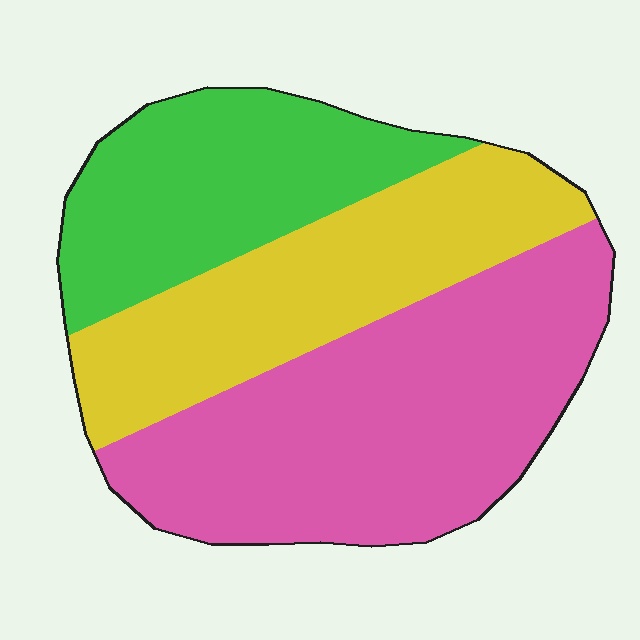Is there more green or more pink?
Pink.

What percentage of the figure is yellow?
Yellow covers roughly 30% of the figure.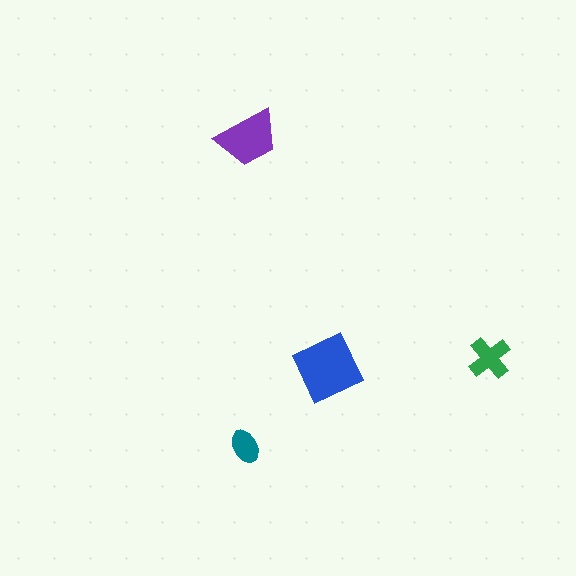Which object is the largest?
The blue diamond.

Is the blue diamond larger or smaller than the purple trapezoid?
Larger.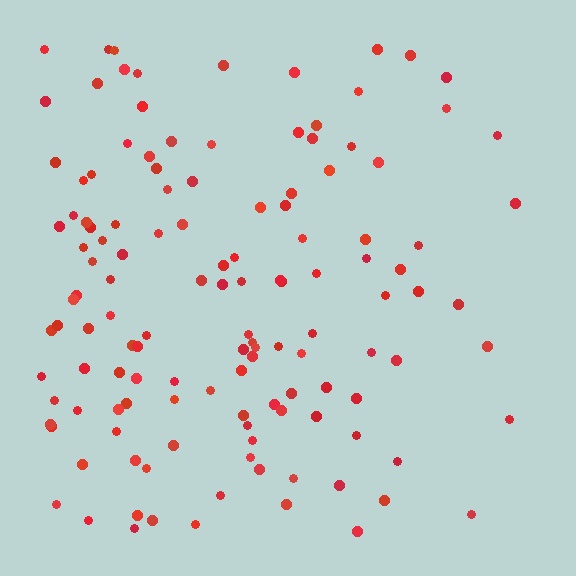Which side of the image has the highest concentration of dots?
The left.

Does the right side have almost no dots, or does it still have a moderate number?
Still a moderate number, just noticeably fewer than the left.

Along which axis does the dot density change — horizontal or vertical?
Horizontal.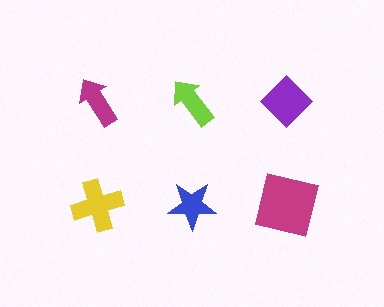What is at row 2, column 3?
A magenta square.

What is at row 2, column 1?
A yellow cross.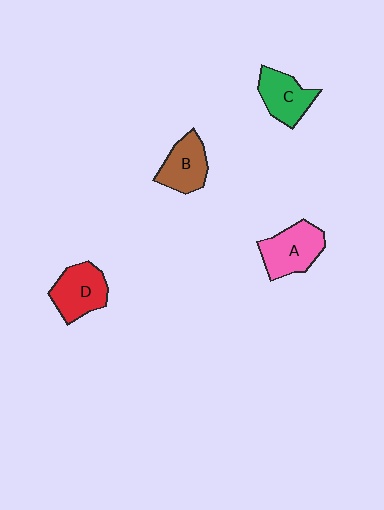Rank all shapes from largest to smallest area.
From largest to smallest: A (pink), D (red), C (green), B (brown).